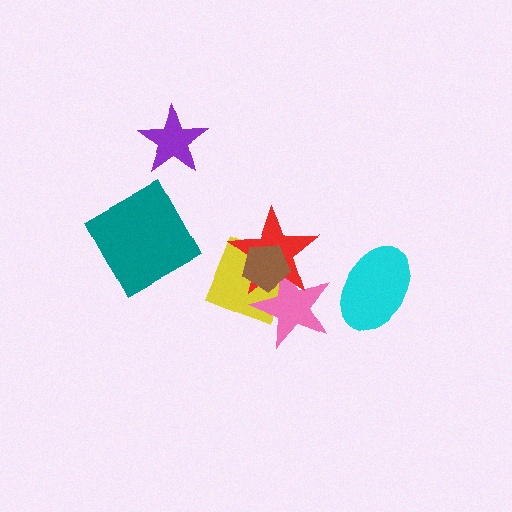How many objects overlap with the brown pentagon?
3 objects overlap with the brown pentagon.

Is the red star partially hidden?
Yes, it is partially covered by another shape.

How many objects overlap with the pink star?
3 objects overlap with the pink star.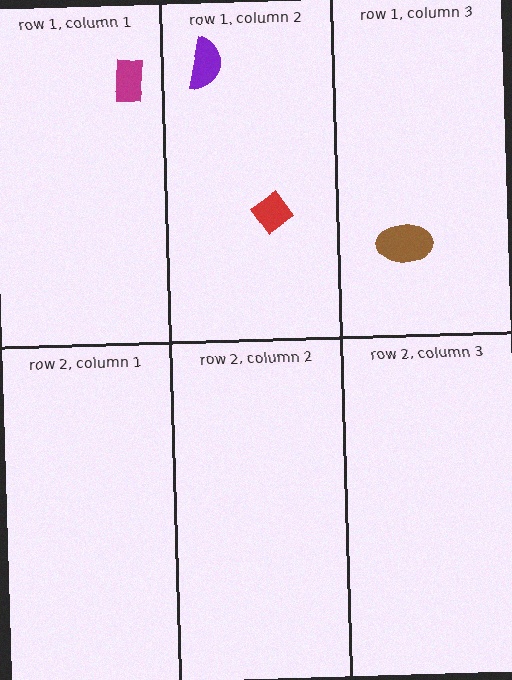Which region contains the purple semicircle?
The row 1, column 2 region.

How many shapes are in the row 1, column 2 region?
2.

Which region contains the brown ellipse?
The row 1, column 3 region.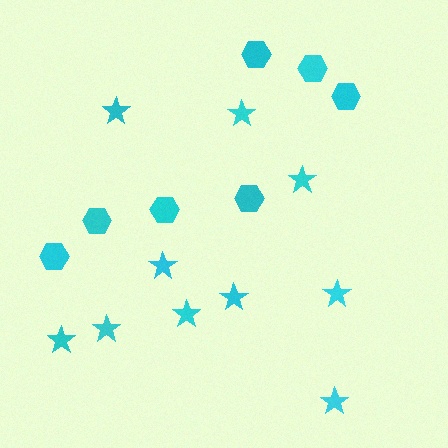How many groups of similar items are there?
There are 2 groups: one group of stars (10) and one group of hexagons (7).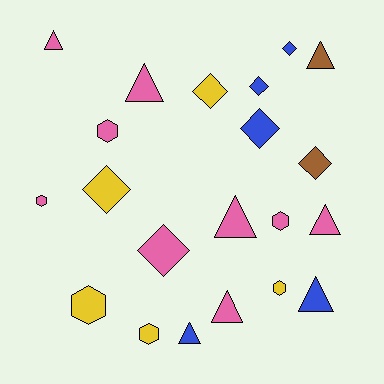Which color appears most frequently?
Pink, with 9 objects.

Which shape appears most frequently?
Triangle, with 8 objects.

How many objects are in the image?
There are 21 objects.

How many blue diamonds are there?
There are 3 blue diamonds.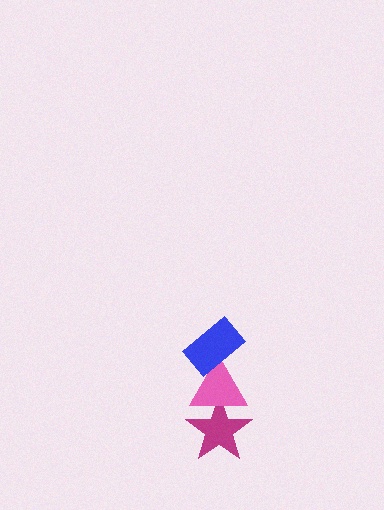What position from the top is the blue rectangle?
The blue rectangle is 1st from the top.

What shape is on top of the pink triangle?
The blue rectangle is on top of the pink triangle.